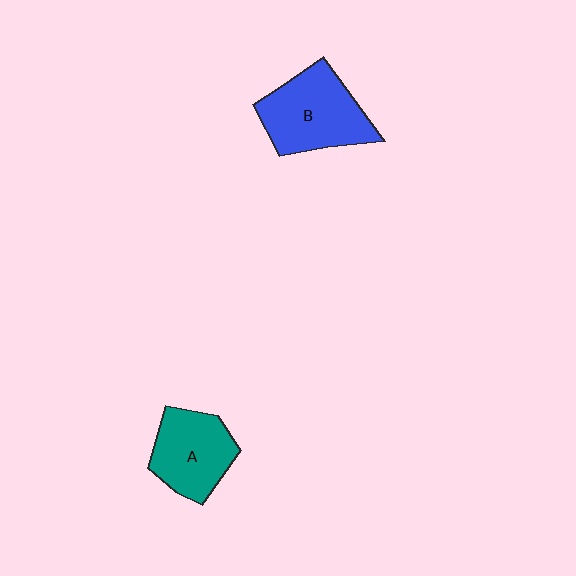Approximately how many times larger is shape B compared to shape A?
Approximately 1.2 times.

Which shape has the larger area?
Shape B (blue).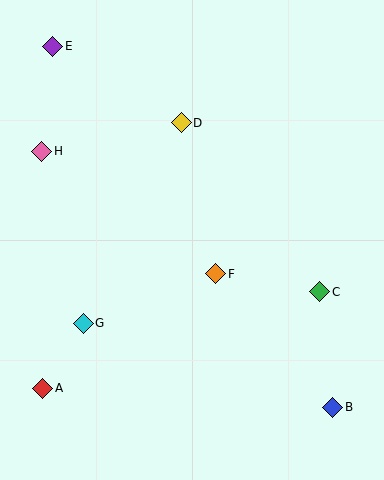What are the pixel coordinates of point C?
Point C is at (320, 292).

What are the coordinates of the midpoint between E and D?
The midpoint between E and D is at (117, 84).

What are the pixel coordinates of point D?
Point D is at (181, 123).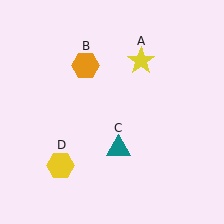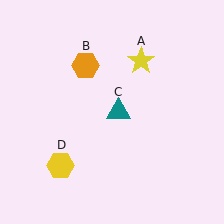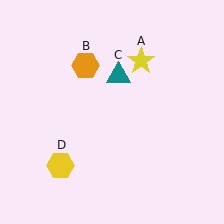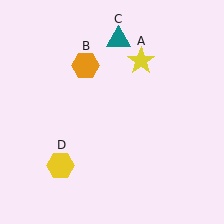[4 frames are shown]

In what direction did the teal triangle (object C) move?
The teal triangle (object C) moved up.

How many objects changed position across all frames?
1 object changed position: teal triangle (object C).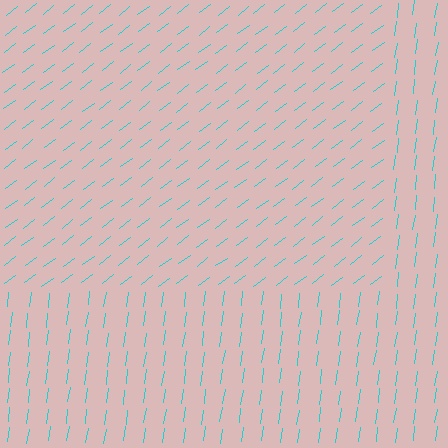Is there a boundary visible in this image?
Yes, there is a texture boundary formed by a change in line orientation.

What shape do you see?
I see a rectangle.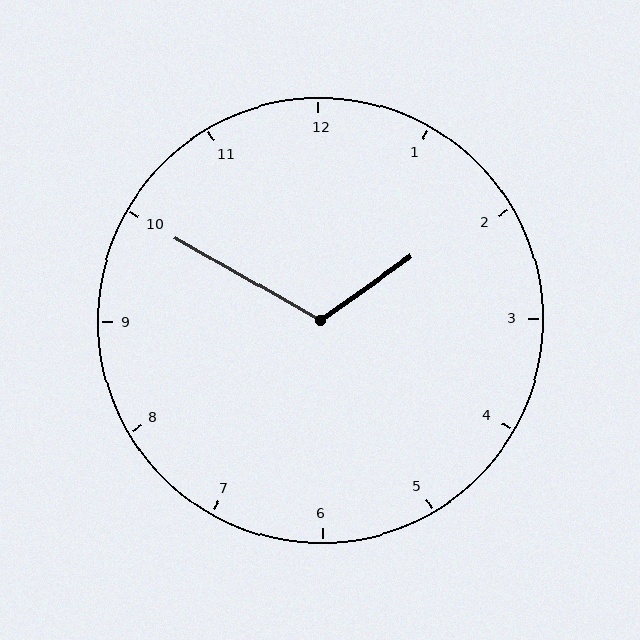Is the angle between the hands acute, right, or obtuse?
It is obtuse.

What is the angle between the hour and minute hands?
Approximately 115 degrees.